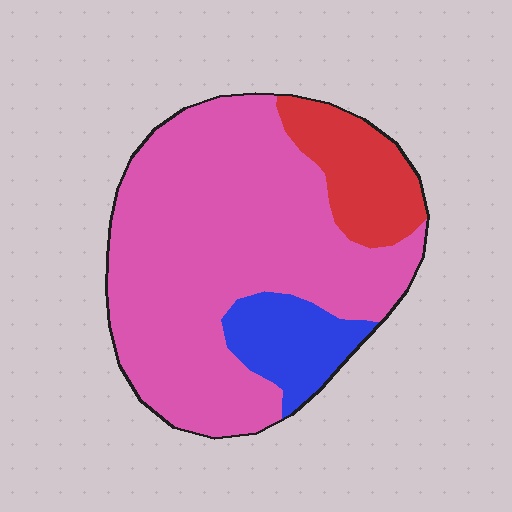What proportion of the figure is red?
Red takes up less than a sixth of the figure.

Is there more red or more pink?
Pink.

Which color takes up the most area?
Pink, at roughly 70%.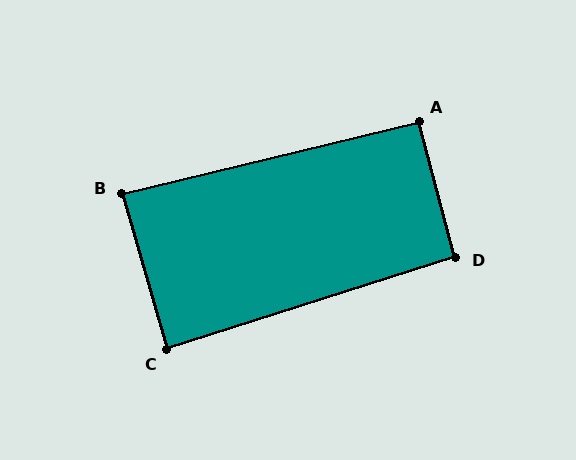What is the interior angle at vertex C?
Approximately 89 degrees (approximately right).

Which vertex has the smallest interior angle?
B, at approximately 87 degrees.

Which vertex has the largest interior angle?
D, at approximately 93 degrees.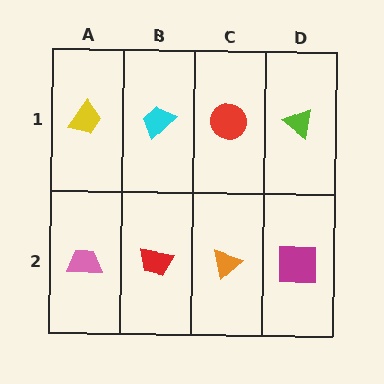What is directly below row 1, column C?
An orange triangle.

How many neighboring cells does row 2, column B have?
3.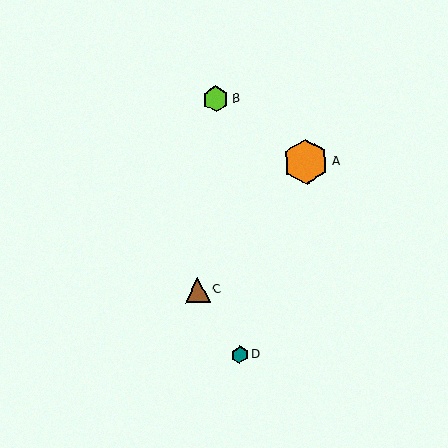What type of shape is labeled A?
Shape A is an orange hexagon.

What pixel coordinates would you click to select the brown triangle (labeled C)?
Click at (198, 290) to select the brown triangle C.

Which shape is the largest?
The orange hexagon (labeled A) is the largest.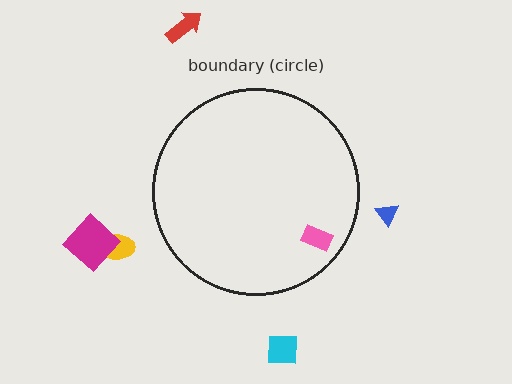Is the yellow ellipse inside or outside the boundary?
Outside.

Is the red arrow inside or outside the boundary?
Outside.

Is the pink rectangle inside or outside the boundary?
Inside.